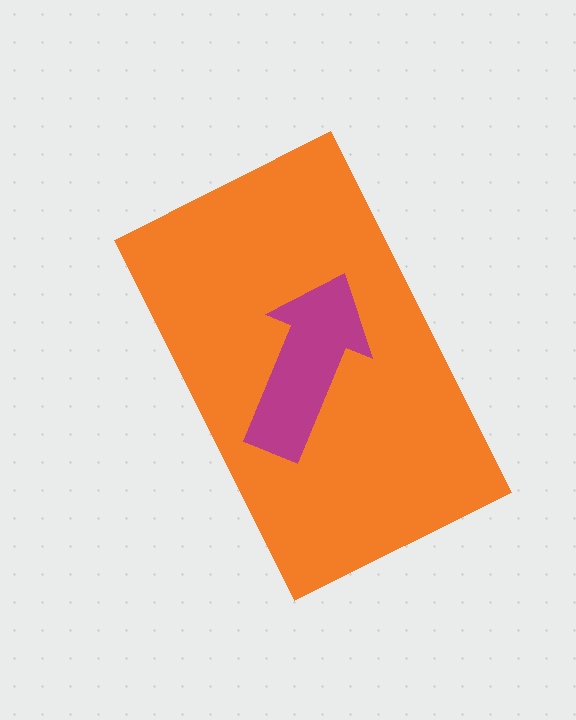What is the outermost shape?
The orange rectangle.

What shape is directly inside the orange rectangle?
The magenta arrow.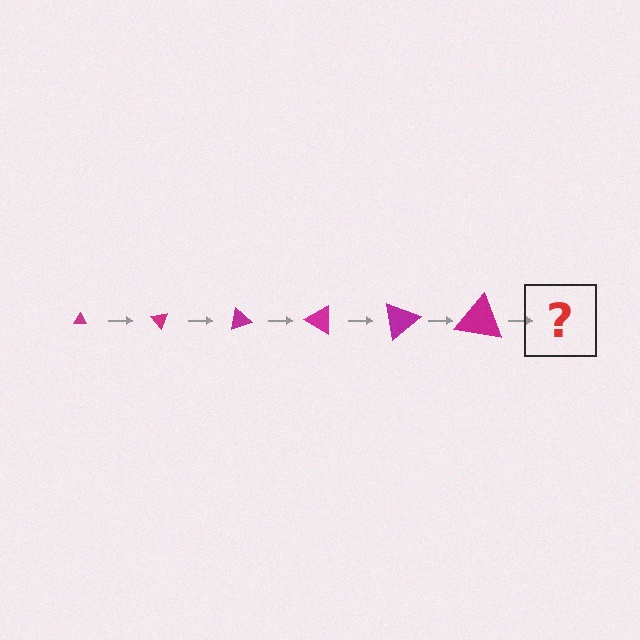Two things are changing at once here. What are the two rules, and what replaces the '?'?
The two rules are that the triangle grows larger each step and it rotates 50 degrees each step. The '?' should be a triangle, larger than the previous one and rotated 300 degrees from the start.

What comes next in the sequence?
The next element should be a triangle, larger than the previous one and rotated 300 degrees from the start.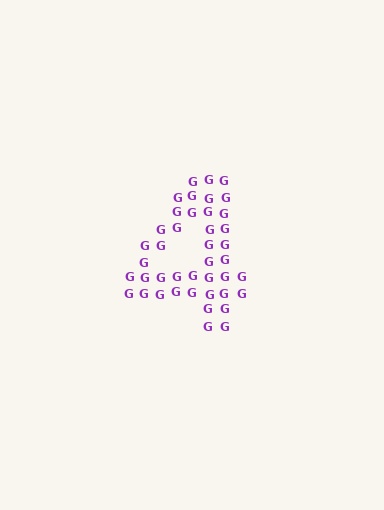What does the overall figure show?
The overall figure shows the digit 4.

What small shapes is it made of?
It is made of small letter G's.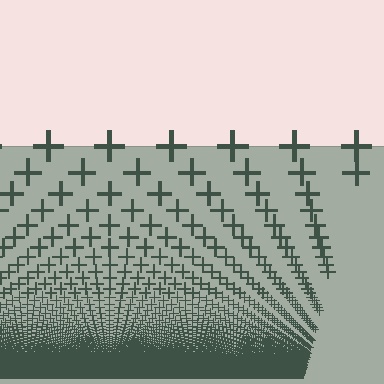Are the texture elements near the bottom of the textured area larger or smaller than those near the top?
Smaller. The gradient is inverted — elements near the bottom are smaller and denser.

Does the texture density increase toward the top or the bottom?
Density increases toward the bottom.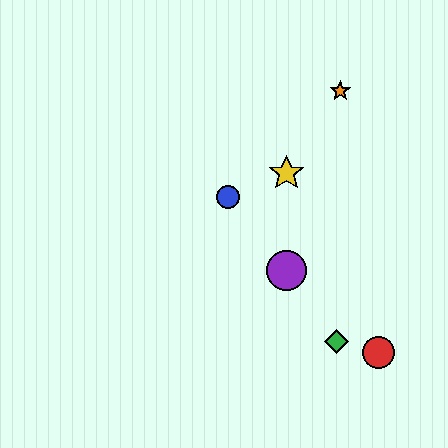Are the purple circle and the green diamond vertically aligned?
No, the purple circle is at x≈286 and the green diamond is at x≈336.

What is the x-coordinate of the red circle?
The red circle is at x≈379.